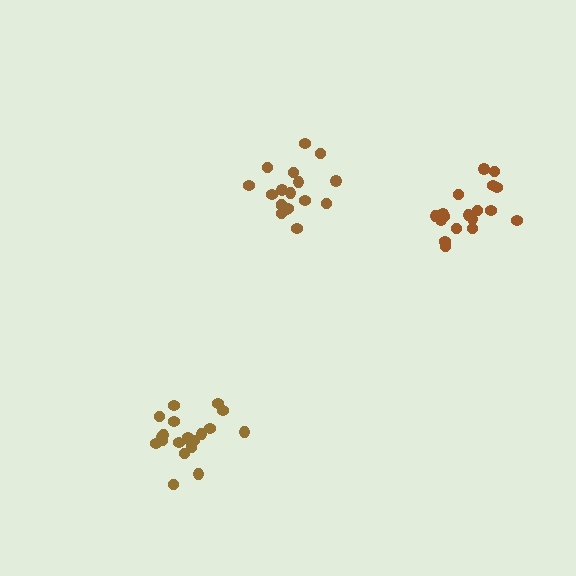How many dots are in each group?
Group 1: 18 dots, Group 2: 20 dots, Group 3: 18 dots (56 total).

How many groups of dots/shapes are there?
There are 3 groups.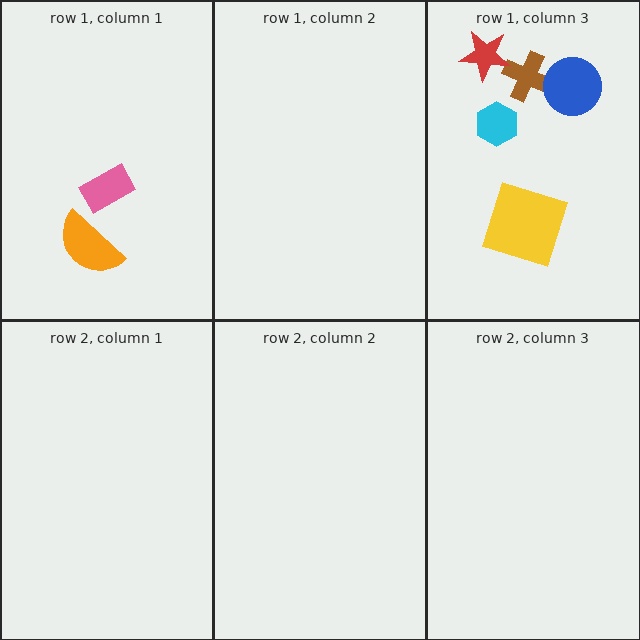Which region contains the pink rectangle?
The row 1, column 1 region.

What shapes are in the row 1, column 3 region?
The brown cross, the cyan hexagon, the red star, the blue circle, the yellow square.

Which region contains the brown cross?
The row 1, column 3 region.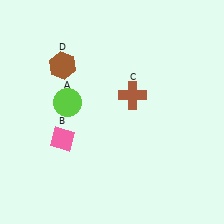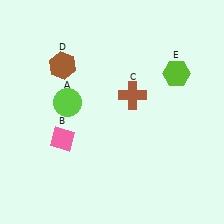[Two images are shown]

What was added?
A lime hexagon (E) was added in Image 2.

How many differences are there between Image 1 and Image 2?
There is 1 difference between the two images.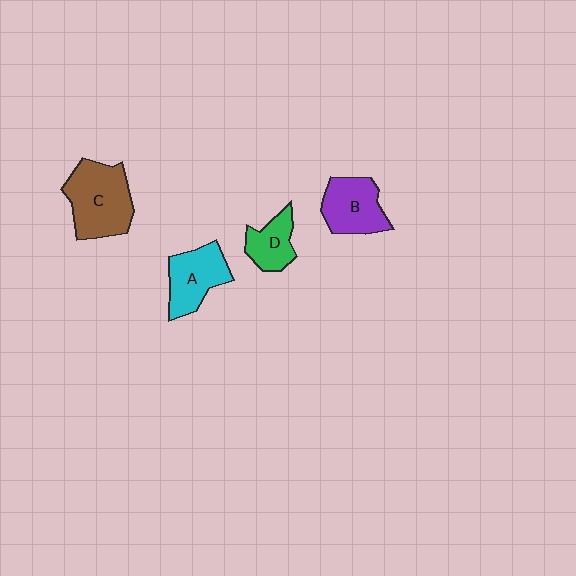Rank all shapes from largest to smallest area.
From largest to smallest: C (brown), B (purple), A (cyan), D (green).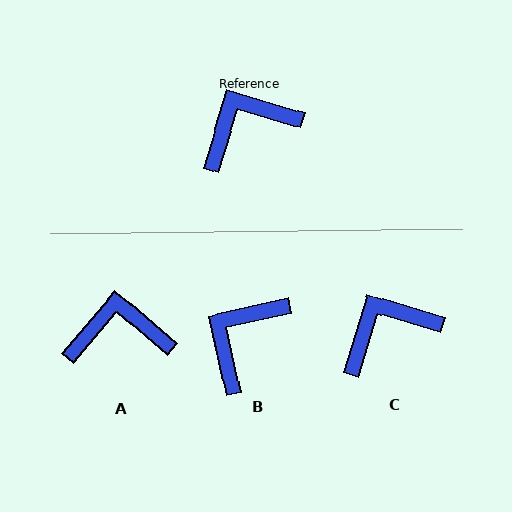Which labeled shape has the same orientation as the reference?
C.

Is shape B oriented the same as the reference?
No, it is off by about 29 degrees.